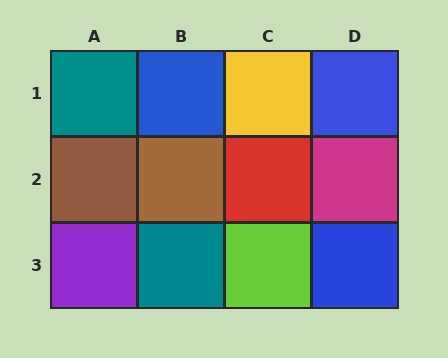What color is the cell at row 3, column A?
Purple.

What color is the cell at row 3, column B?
Teal.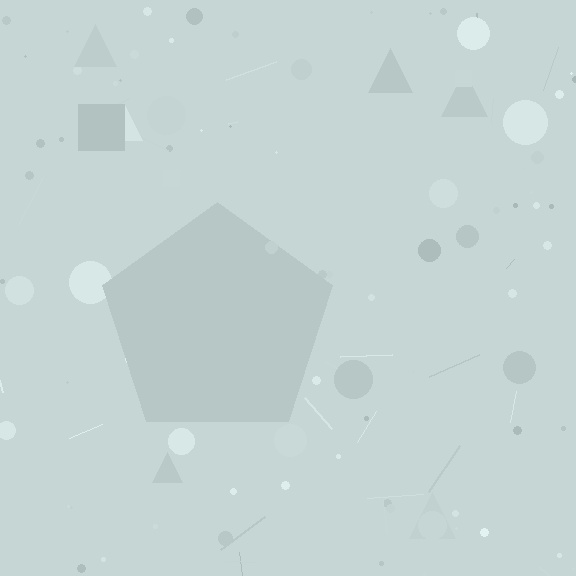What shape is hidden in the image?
A pentagon is hidden in the image.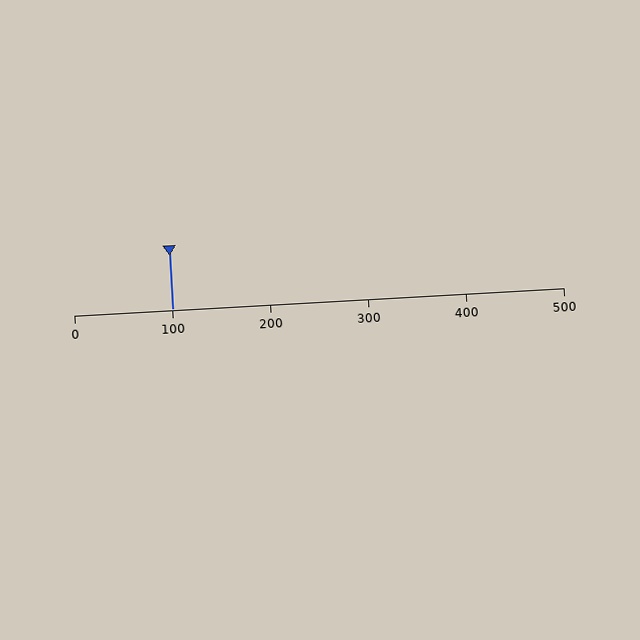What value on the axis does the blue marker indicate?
The marker indicates approximately 100.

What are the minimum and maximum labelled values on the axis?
The axis runs from 0 to 500.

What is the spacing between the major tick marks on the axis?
The major ticks are spaced 100 apart.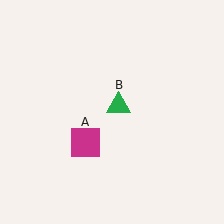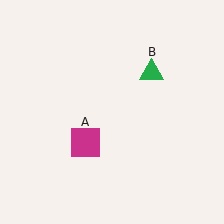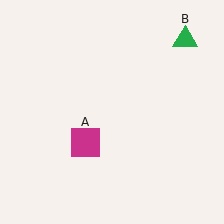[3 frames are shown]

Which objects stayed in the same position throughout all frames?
Magenta square (object A) remained stationary.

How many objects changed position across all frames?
1 object changed position: green triangle (object B).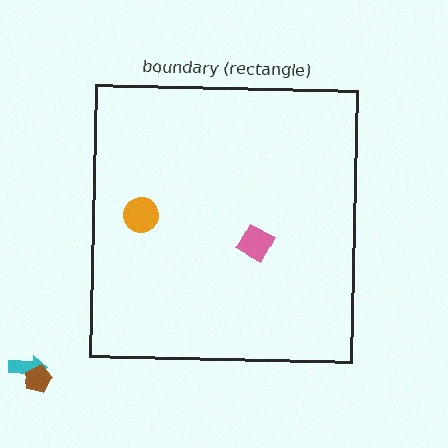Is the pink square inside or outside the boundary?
Inside.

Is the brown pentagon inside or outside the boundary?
Outside.